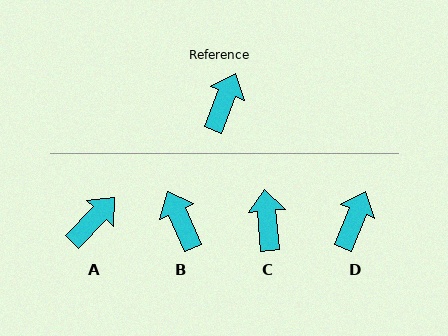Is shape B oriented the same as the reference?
No, it is off by about 46 degrees.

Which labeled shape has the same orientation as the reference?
D.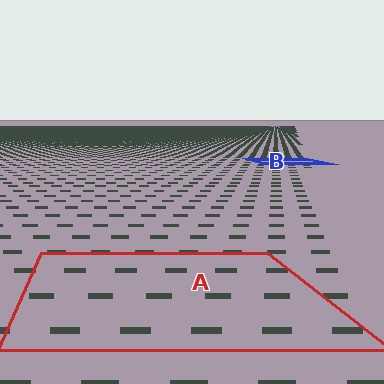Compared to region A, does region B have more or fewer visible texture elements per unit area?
Region B has more texture elements per unit area — they are packed more densely because it is farther away.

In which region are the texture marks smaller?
The texture marks are smaller in region B, because it is farther away.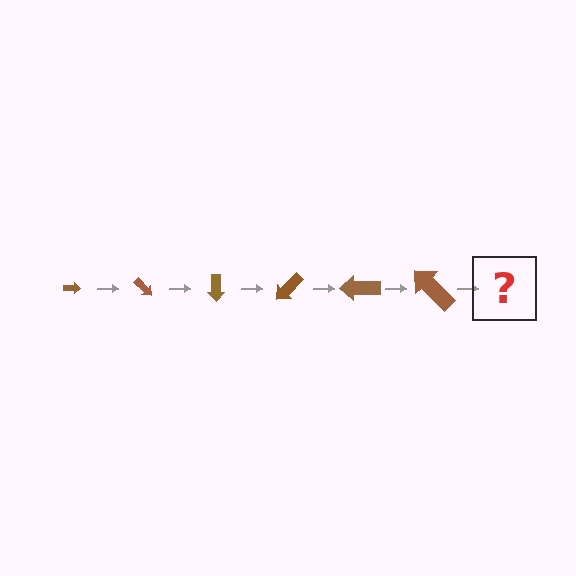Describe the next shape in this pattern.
It should be an arrow, larger than the previous one and rotated 270 degrees from the start.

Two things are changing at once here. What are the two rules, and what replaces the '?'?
The two rules are that the arrow grows larger each step and it rotates 45 degrees each step. The '?' should be an arrow, larger than the previous one and rotated 270 degrees from the start.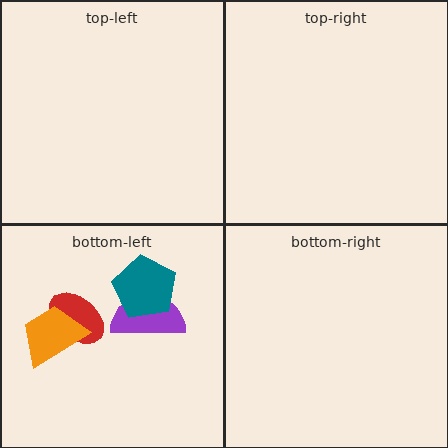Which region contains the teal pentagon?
The bottom-left region.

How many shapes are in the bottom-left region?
4.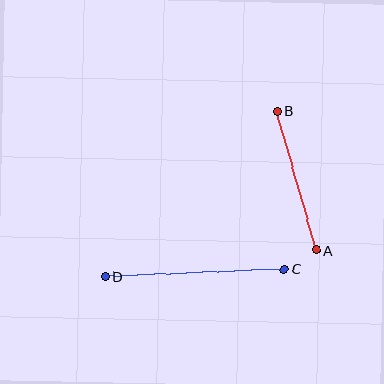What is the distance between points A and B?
The distance is approximately 145 pixels.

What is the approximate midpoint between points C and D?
The midpoint is at approximately (195, 273) pixels.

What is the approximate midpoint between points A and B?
The midpoint is at approximately (297, 181) pixels.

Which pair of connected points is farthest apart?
Points C and D are farthest apart.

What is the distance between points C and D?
The distance is approximately 178 pixels.